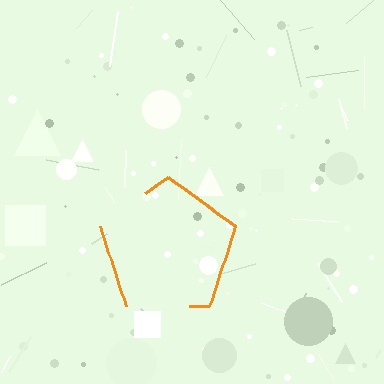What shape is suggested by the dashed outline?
The dashed outline suggests a pentagon.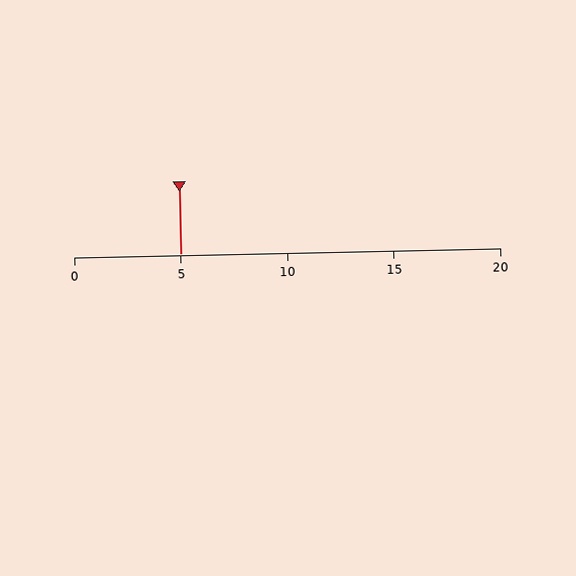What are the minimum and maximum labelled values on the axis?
The axis runs from 0 to 20.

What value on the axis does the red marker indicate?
The marker indicates approximately 5.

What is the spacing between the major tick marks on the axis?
The major ticks are spaced 5 apart.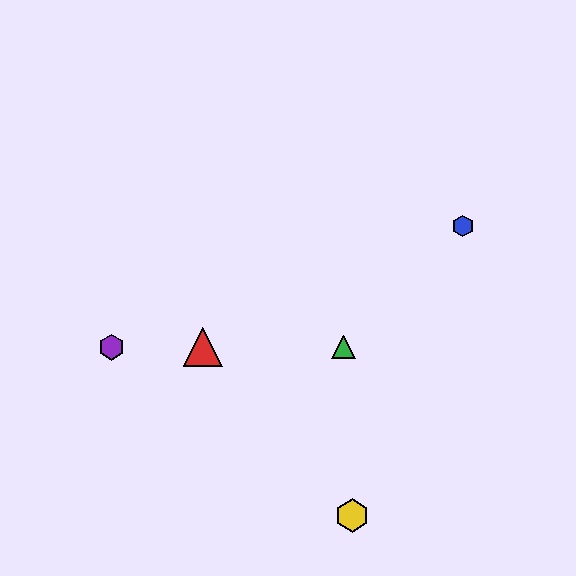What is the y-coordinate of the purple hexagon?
The purple hexagon is at y≈347.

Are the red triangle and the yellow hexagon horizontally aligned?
No, the red triangle is at y≈347 and the yellow hexagon is at y≈515.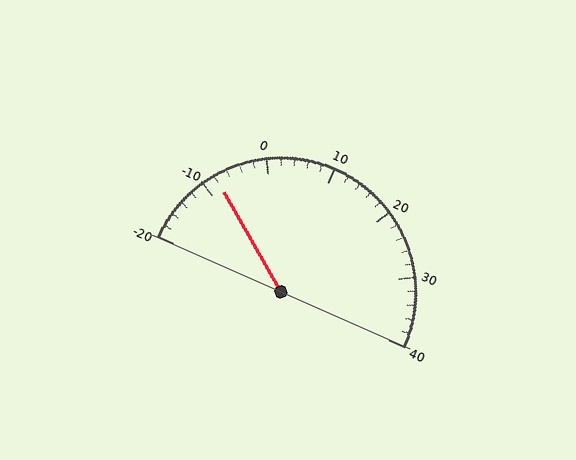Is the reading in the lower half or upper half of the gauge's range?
The reading is in the lower half of the range (-20 to 40).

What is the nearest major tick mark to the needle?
The nearest major tick mark is -10.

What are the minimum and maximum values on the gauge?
The gauge ranges from -20 to 40.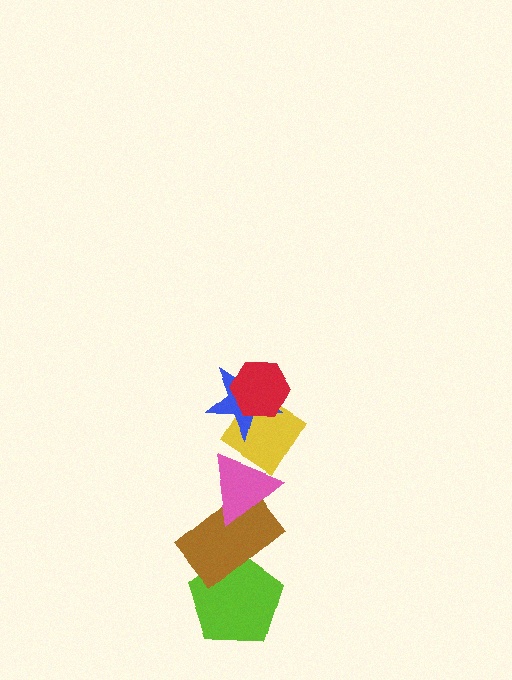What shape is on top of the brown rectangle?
The pink triangle is on top of the brown rectangle.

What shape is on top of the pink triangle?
The yellow diamond is on top of the pink triangle.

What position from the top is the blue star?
The blue star is 2nd from the top.